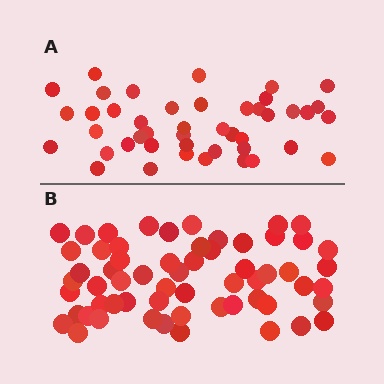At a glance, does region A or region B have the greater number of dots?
Region B (the bottom region) has more dots.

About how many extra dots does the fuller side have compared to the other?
Region B has approximately 15 more dots than region A.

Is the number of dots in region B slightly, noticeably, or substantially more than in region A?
Region B has noticeably more, but not dramatically so. The ratio is roughly 1.4 to 1.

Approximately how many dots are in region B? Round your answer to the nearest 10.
About 60 dots.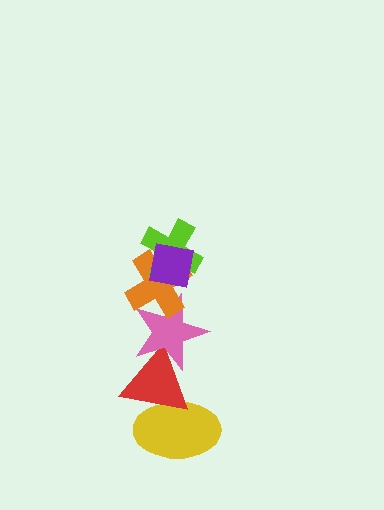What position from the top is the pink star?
The pink star is 4th from the top.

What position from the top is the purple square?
The purple square is 1st from the top.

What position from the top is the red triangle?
The red triangle is 5th from the top.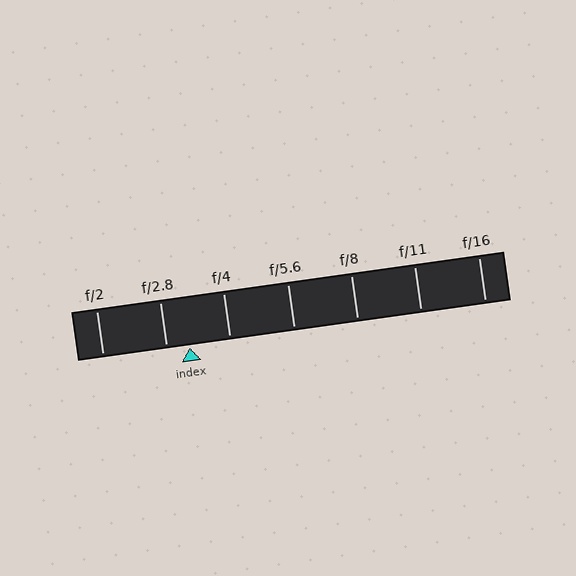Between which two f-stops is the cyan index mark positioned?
The index mark is between f/2.8 and f/4.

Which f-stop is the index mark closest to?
The index mark is closest to f/2.8.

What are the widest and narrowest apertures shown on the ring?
The widest aperture shown is f/2 and the narrowest is f/16.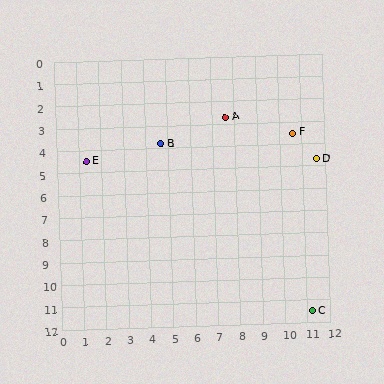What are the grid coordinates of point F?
Point F is at approximately (10.6, 3.5).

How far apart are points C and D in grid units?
Points C and D are about 6.8 grid units apart.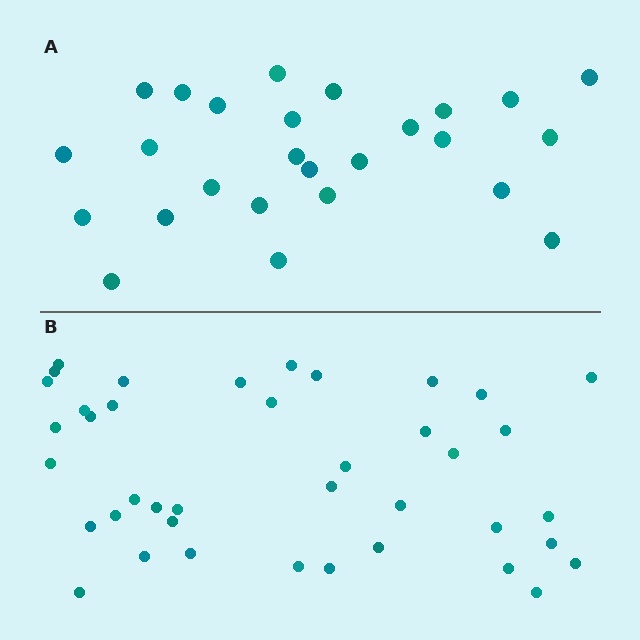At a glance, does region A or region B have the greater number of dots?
Region B (the bottom region) has more dots.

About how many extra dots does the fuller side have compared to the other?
Region B has approximately 15 more dots than region A.